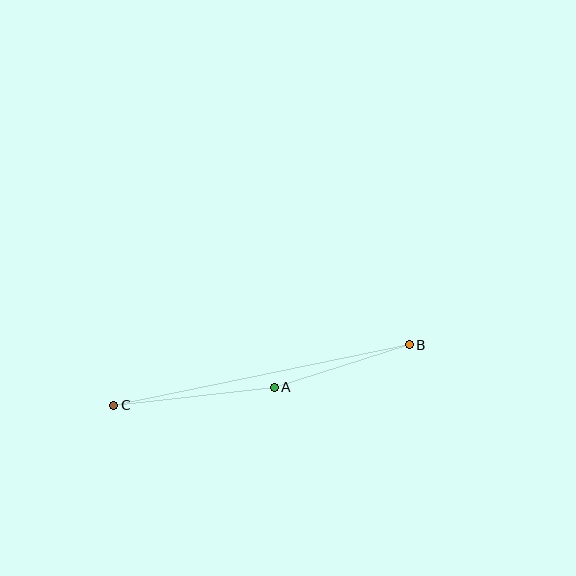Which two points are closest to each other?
Points A and B are closest to each other.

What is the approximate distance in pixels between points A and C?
The distance between A and C is approximately 161 pixels.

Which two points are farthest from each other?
Points B and C are farthest from each other.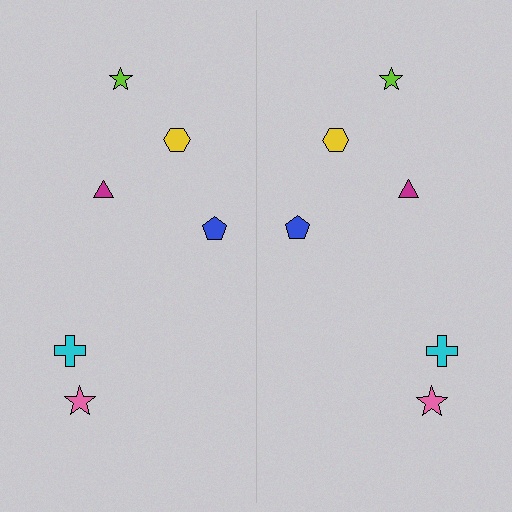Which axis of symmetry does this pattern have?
The pattern has a vertical axis of symmetry running through the center of the image.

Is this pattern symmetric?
Yes, this pattern has bilateral (reflection) symmetry.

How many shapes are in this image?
There are 12 shapes in this image.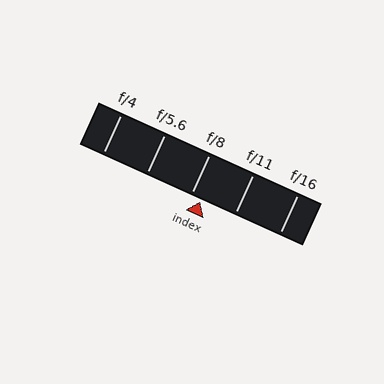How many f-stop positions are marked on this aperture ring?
There are 5 f-stop positions marked.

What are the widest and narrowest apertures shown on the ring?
The widest aperture shown is f/4 and the narrowest is f/16.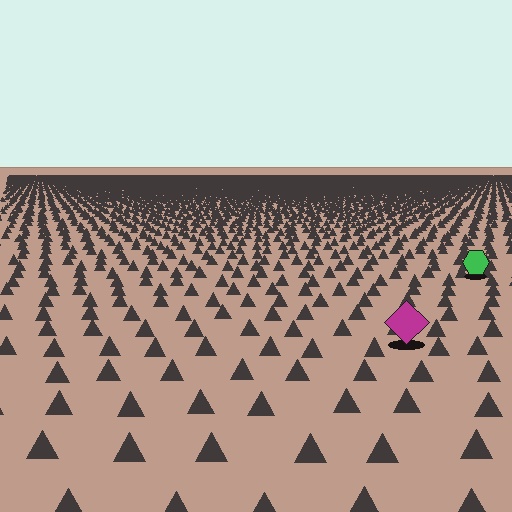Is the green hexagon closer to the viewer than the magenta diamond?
No. The magenta diamond is closer — you can tell from the texture gradient: the ground texture is coarser near it.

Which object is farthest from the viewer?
The green hexagon is farthest from the viewer. It appears smaller and the ground texture around it is denser.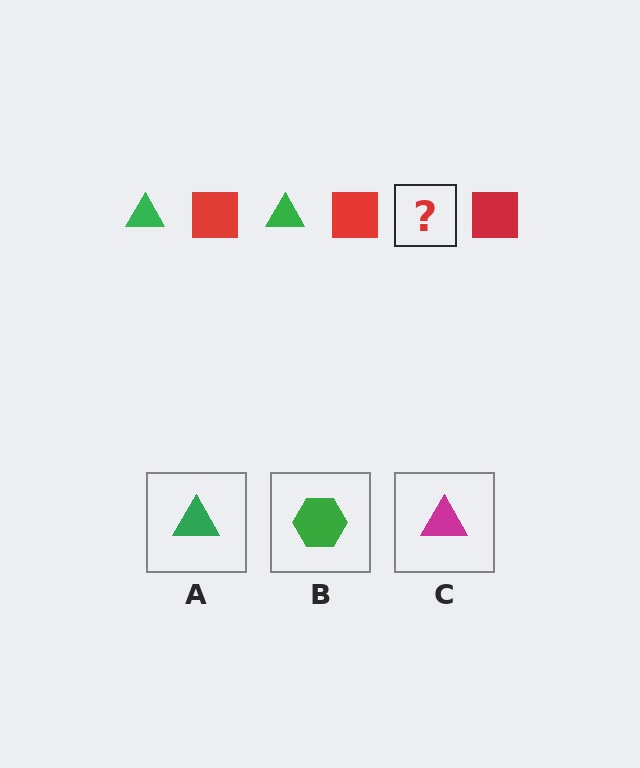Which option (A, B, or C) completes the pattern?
A.